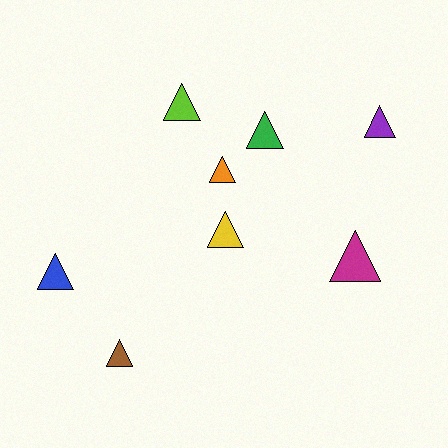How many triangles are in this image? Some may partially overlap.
There are 8 triangles.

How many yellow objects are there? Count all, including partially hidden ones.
There is 1 yellow object.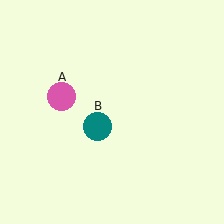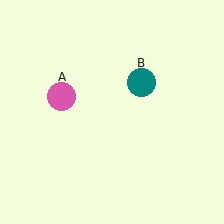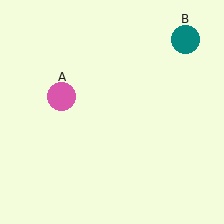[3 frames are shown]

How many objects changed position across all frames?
1 object changed position: teal circle (object B).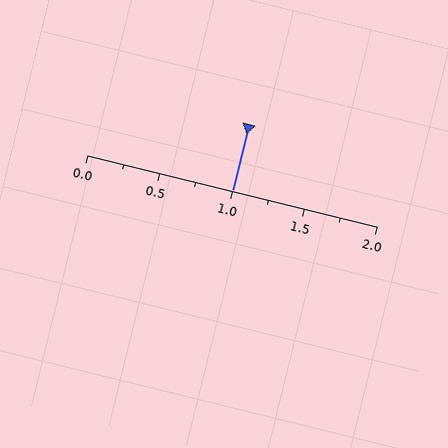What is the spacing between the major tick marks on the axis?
The major ticks are spaced 0.5 apart.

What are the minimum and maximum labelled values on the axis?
The axis runs from 0.0 to 2.0.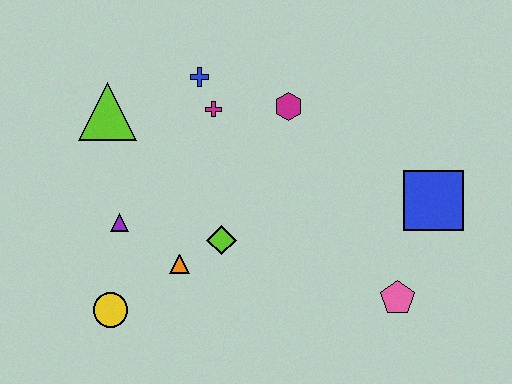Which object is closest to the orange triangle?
The lime diamond is closest to the orange triangle.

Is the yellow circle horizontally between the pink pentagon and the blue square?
No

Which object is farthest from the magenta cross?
The pink pentagon is farthest from the magenta cross.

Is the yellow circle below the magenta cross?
Yes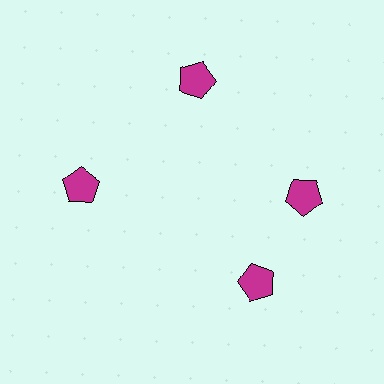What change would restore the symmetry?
The symmetry would be restored by rotating it back into even spacing with its neighbors so that all 4 pentagons sit at equal angles and equal distance from the center.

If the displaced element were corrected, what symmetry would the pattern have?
It would have 4-fold rotational symmetry — the pattern would map onto itself every 90 degrees.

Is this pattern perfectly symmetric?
No. The 4 magenta pentagons are arranged in a ring, but one element near the 6 o'clock position is rotated out of alignment along the ring, breaking the 4-fold rotational symmetry.